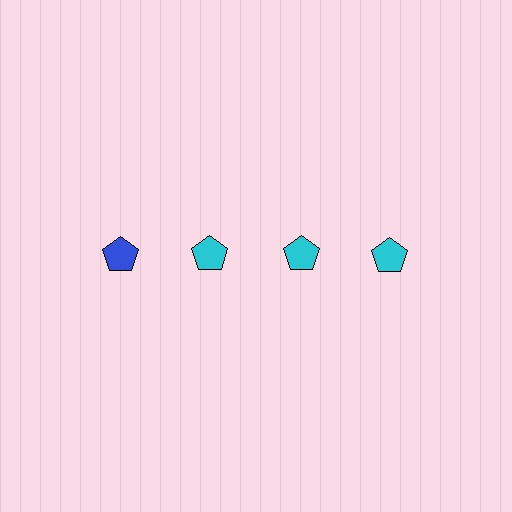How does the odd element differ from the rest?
It has a different color: blue instead of cyan.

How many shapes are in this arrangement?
There are 4 shapes arranged in a grid pattern.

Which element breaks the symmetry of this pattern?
The blue pentagon in the top row, leftmost column breaks the symmetry. All other shapes are cyan pentagons.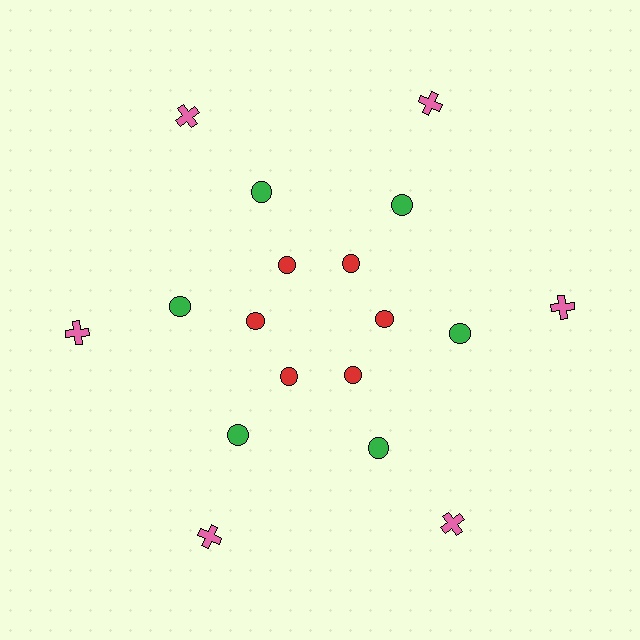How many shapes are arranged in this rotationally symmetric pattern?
There are 18 shapes, arranged in 6 groups of 3.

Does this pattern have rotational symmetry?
Yes, this pattern has 6-fold rotational symmetry. It looks the same after rotating 60 degrees around the center.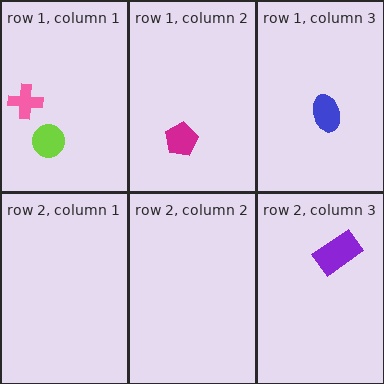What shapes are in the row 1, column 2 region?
The magenta pentagon.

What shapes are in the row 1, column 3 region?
The blue ellipse.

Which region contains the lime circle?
The row 1, column 1 region.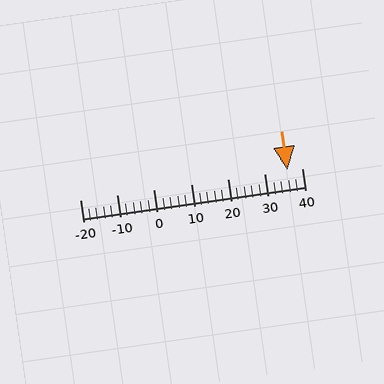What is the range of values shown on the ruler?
The ruler shows values from -20 to 40.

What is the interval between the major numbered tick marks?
The major tick marks are spaced 10 units apart.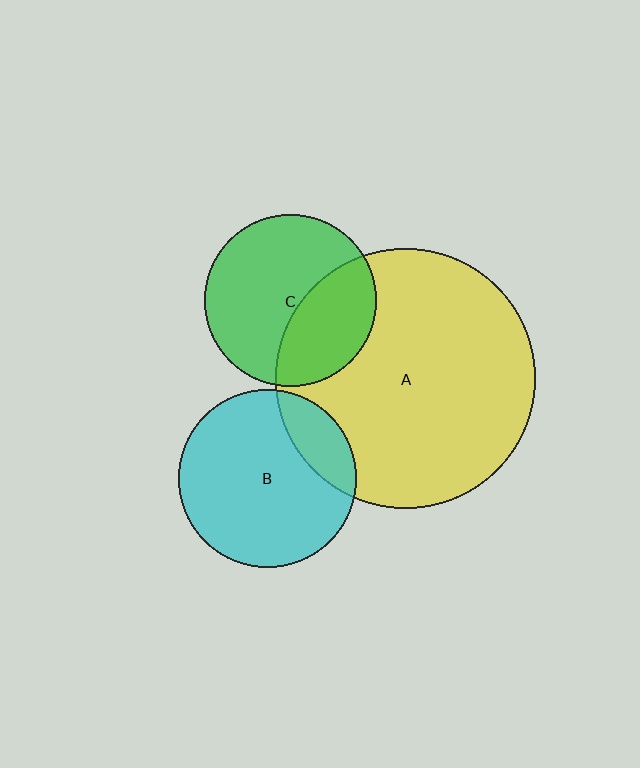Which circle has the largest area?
Circle A (yellow).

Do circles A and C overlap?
Yes.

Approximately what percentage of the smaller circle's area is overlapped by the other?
Approximately 35%.